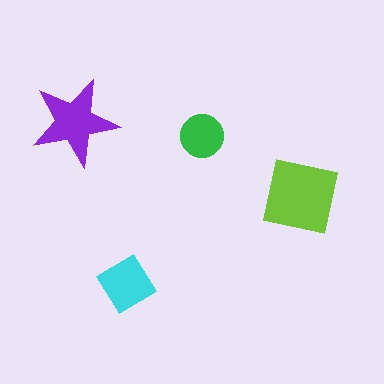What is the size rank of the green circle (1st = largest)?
4th.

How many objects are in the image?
There are 4 objects in the image.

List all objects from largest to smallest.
The lime square, the purple star, the cyan diamond, the green circle.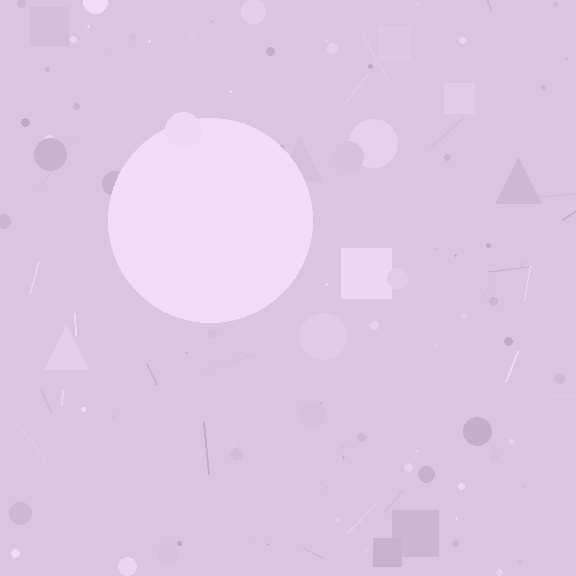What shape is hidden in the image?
A circle is hidden in the image.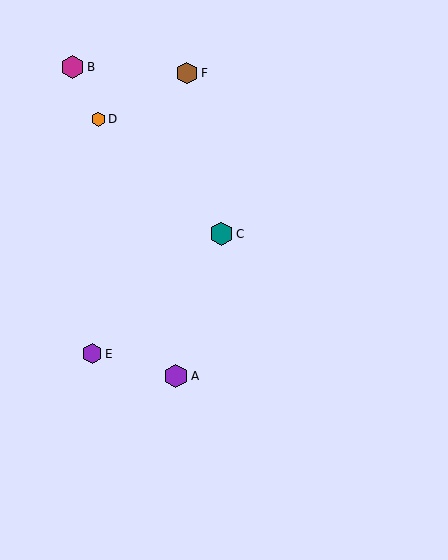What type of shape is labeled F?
Shape F is a brown hexagon.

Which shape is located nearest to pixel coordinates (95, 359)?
The purple hexagon (labeled E) at (92, 354) is nearest to that location.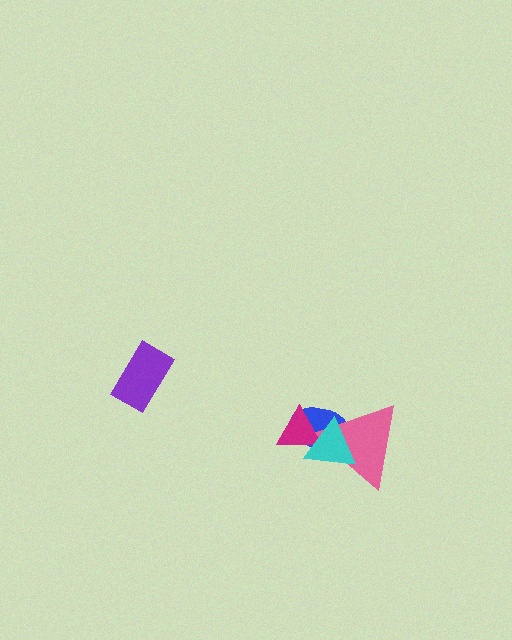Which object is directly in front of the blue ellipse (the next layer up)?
The pink triangle is directly in front of the blue ellipse.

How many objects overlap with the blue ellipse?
3 objects overlap with the blue ellipse.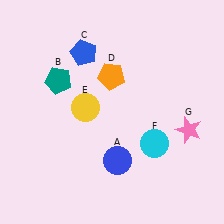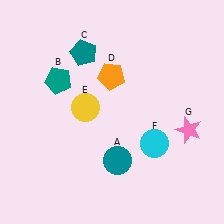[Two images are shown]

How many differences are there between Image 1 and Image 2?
There are 2 differences between the two images.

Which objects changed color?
A changed from blue to teal. C changed from blue to teal.